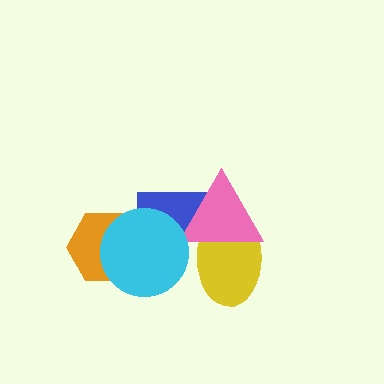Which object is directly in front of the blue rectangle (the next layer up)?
The yellow ellipse is directly in front of the blue rectangle.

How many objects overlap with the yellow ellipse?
2 objects overlap with the yellow ellipse.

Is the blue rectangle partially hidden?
Yes, it is partially covered by another shape.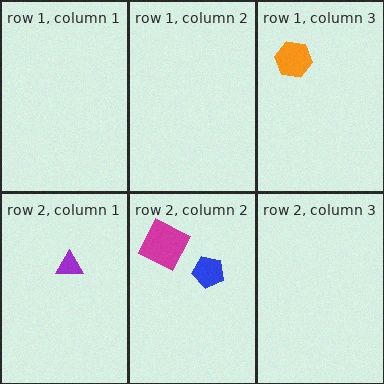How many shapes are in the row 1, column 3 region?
1.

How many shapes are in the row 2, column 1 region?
1.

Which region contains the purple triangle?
The row 2, column 1 region.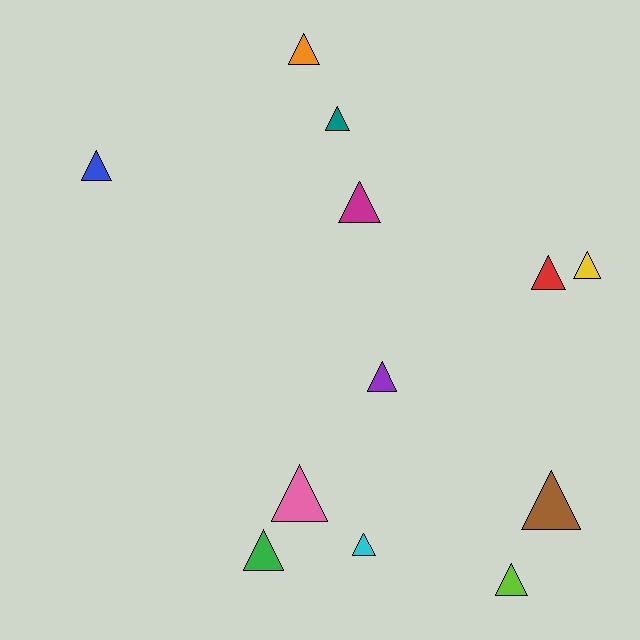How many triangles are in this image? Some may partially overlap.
There are 12 triangles.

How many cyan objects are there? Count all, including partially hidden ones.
There is 1 cyan object.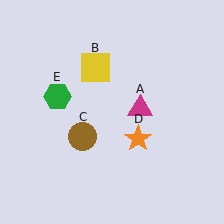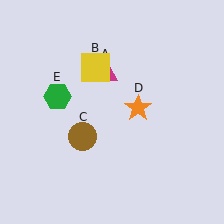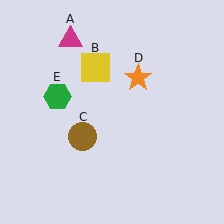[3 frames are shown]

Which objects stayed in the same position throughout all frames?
Yellow square (object B) and brown circle (object C) and green hexagon (object E) remained stationary.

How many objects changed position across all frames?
2 objects changed position: magenta triangle (object A), orange star (object D).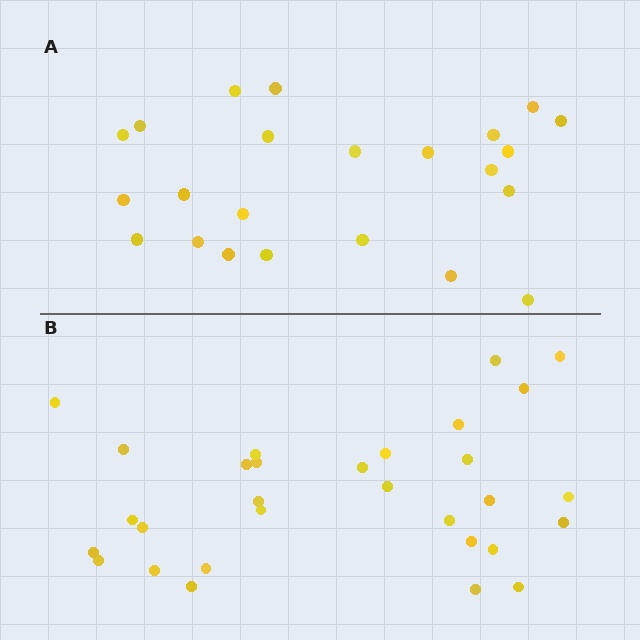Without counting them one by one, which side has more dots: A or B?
Region B (the bottom region) has more dots.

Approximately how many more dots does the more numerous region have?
Region B has roughly 8 or so more dots than region A.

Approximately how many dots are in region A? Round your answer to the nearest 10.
About 20 dots. (The exact count is 23, which rounds to 20.)